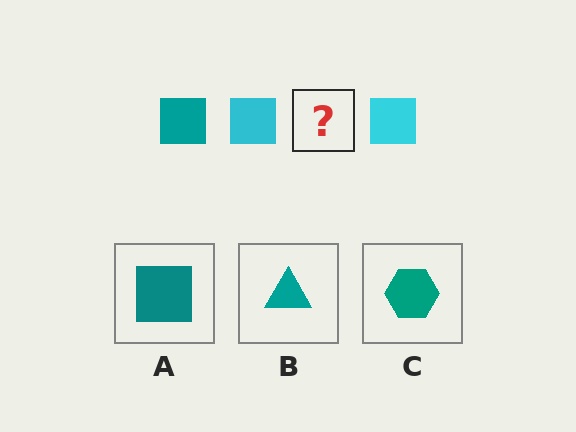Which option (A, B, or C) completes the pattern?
A.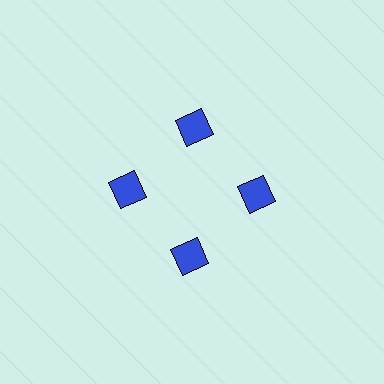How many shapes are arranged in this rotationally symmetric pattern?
There are 4 shapes, arranged in 4 groups of 1.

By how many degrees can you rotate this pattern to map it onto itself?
The pattern maps onto itself every 90 degrees of rotation.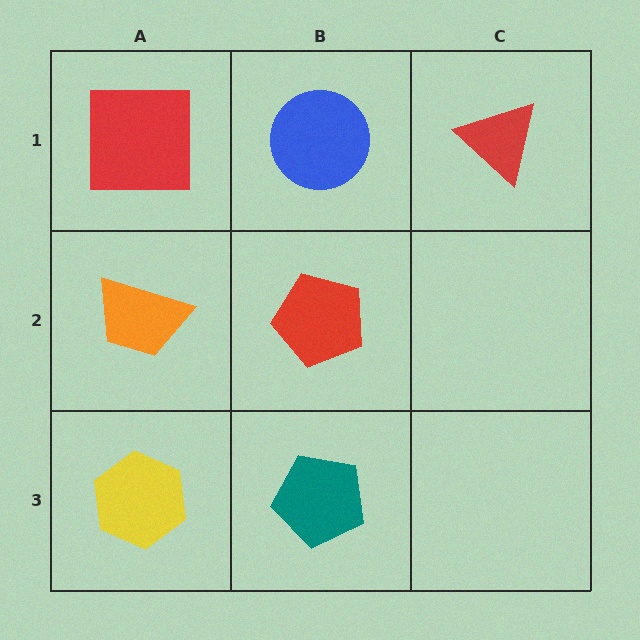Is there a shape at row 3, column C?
No, that cell is empty.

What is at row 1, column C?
A red triangle.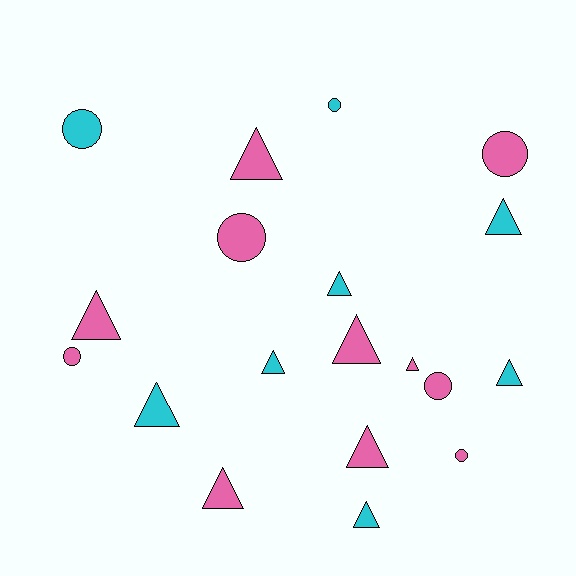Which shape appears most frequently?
Triangle, with 12 objects.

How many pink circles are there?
There are 5 pink circles.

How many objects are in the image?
There are 19 objects.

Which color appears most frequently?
Pink, with 11 objects.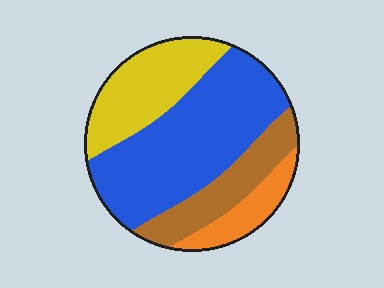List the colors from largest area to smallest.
From largest to smallest: blue, yellow, brown, orange.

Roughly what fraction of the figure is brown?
Brown covers around 20% of the figure.